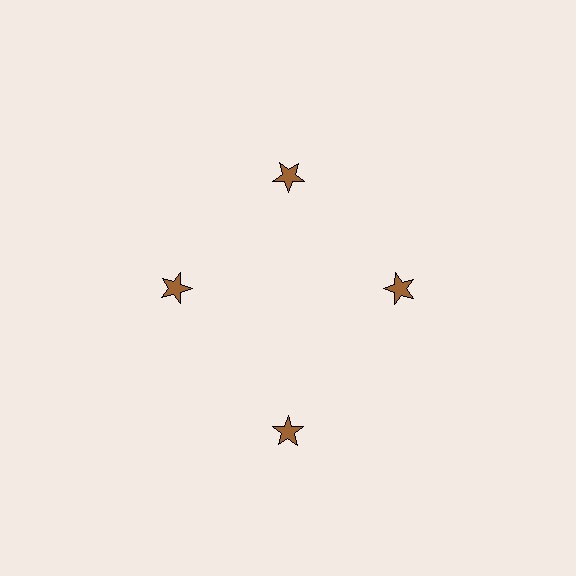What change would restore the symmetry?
The symmetry would be restored by moving it inward, back onto the ring so that all 4 stars sit at equal angles and equal distance from the center.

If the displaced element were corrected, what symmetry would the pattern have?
It would have 4-fold rotational symmetry — the pattern would map onto itself every 90 degrees.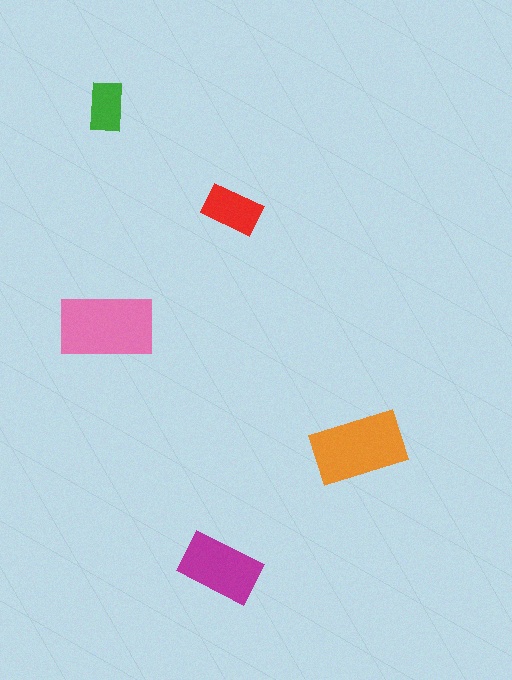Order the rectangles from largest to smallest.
the pink one, the orange one, the magenta one, the red one, the green one.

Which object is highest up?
The green rectangle is topmost.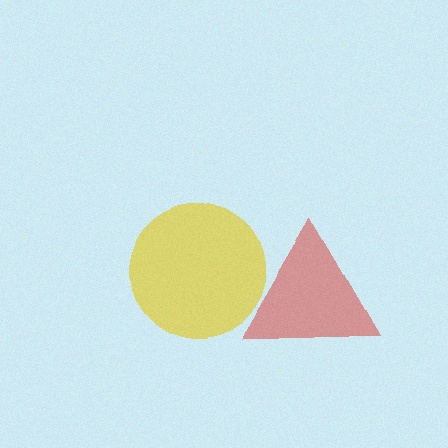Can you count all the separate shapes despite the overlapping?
Yes, there are 2 separate shapes.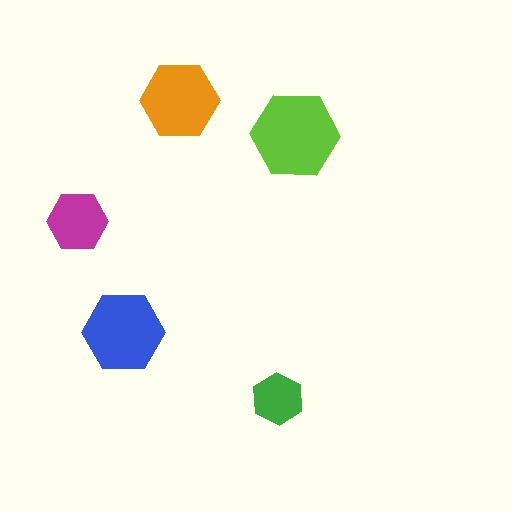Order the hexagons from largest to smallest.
the lime one, the blue one, the orange one, the magenta one, the green one.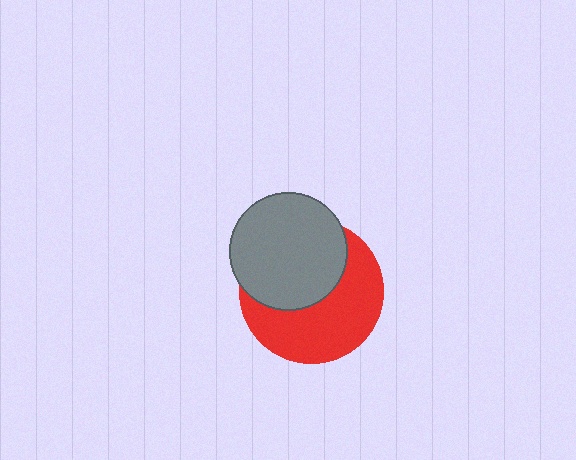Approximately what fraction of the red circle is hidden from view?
Roughly 46% of the red circle is hidden behind the gray circle.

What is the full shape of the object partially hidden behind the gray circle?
The partially hidden object is a red circle.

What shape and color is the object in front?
The object in front is a gray circle.